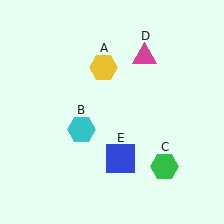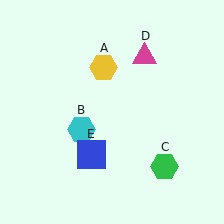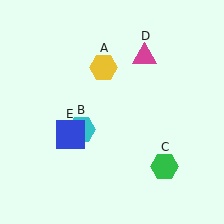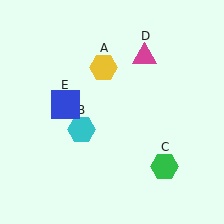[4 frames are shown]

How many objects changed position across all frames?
1 object changed position: blue square (object E).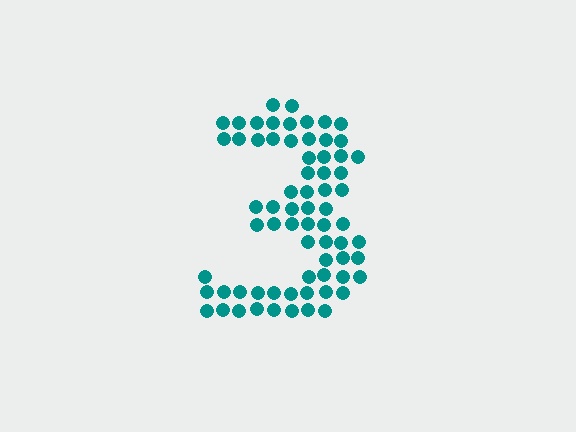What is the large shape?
The large shape is the digit 3.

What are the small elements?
The small elements are circles.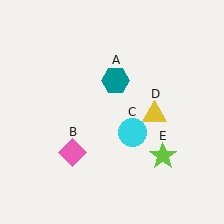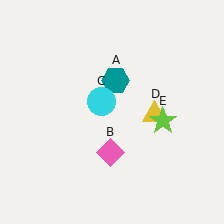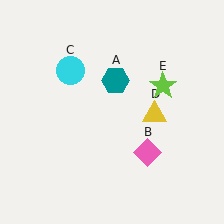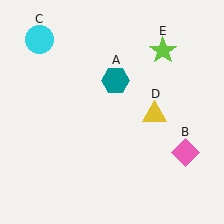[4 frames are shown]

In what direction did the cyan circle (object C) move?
The cyan circle (object C) moved up and to the left.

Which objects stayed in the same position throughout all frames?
Teal hexagon (object A) and yellow triangle (object D) remained stationary.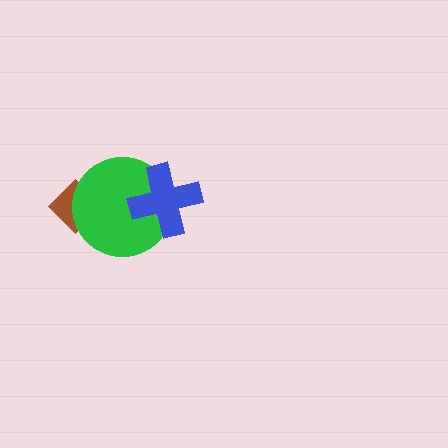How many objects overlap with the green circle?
2 objects overlap with the green circle.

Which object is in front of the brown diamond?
The green circle is in front of the brown diamond.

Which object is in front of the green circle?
The blue cross is in front of the green circle.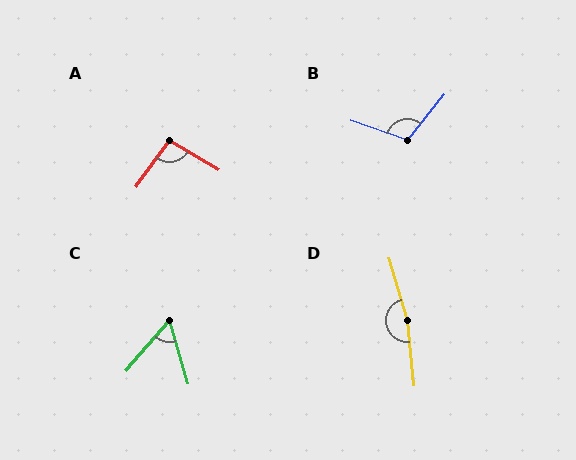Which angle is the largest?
D, at approximately 169 degrees.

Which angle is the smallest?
C, at approximately 56 degrees.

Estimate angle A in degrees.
Approximately 96 degrees.